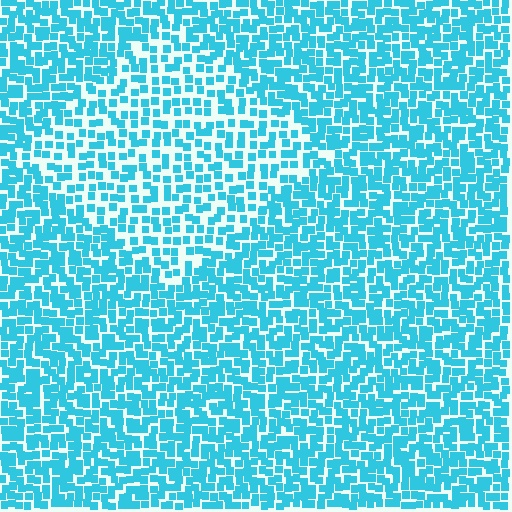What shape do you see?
I see a diamond.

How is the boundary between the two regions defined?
The boundary is defined by a change in element density (approximately 1.7x ratio). All elements are the same color, size, and shape.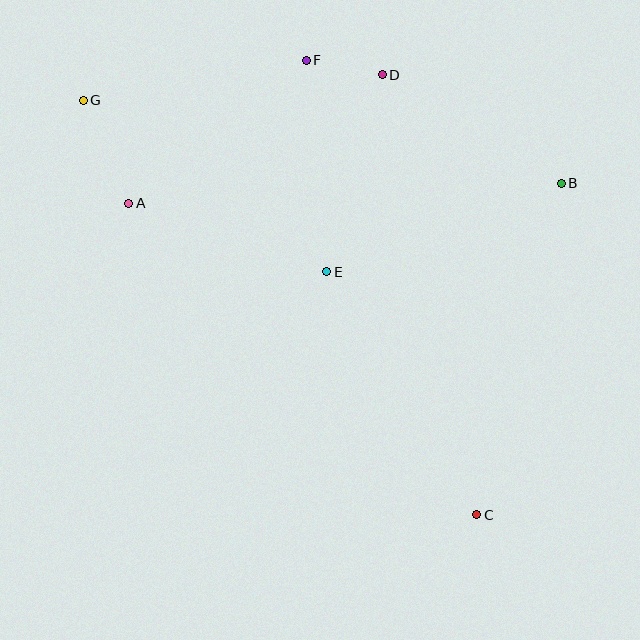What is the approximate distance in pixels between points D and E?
The distance between D and E is approximately 205 pixels.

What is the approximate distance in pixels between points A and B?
The distance between A and B is approximately 432 pixels.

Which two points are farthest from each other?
Points C and G are farthest from each other.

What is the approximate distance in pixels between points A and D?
The distance between A and D is approximately 284 pixels.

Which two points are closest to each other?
Points D and F are closest to each other.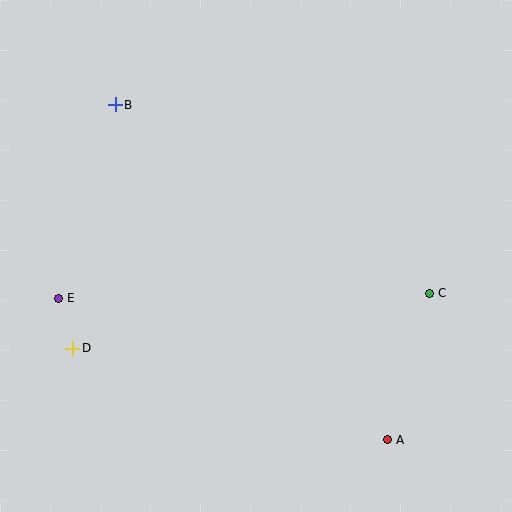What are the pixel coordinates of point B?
Point B is at (115, 105).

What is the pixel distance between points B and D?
The distance between B and D is 248 pixels.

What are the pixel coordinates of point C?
Point C is at (429, 293).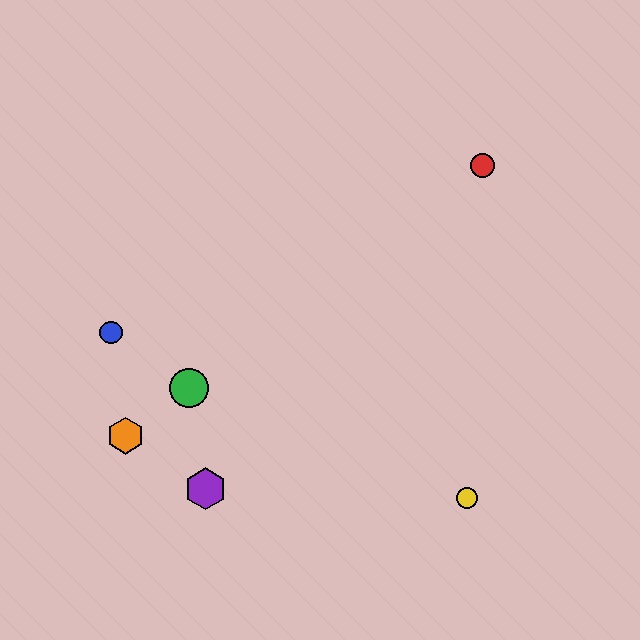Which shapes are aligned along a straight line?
The red circle, the green circle, the orange hexagon are aligned along a straight line.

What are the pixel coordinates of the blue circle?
The blue circle is at (111, 333).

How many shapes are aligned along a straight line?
3 shapes (the red circle, the green circle, the orange hexagon) are aligned along a straight line.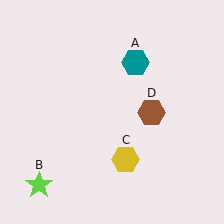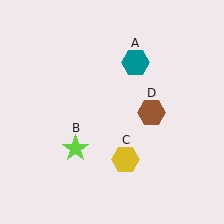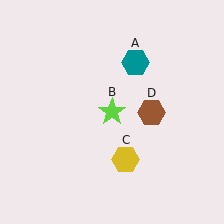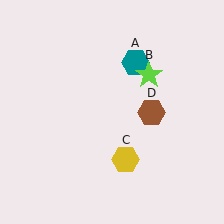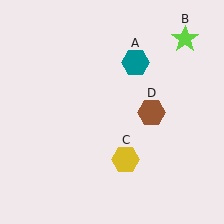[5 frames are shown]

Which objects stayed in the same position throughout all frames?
Teal hexagon (object A) and yellow hexagon (object C) and brown hexagon (object D) remained stationary.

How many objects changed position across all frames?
1 object changed position: lime star (object B).